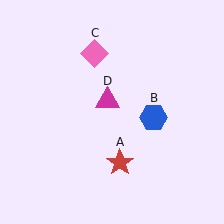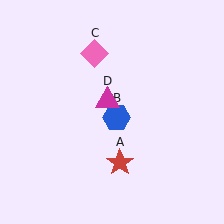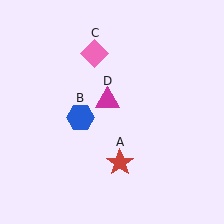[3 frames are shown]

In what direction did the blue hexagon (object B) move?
The blue hexagon (object B) moved left.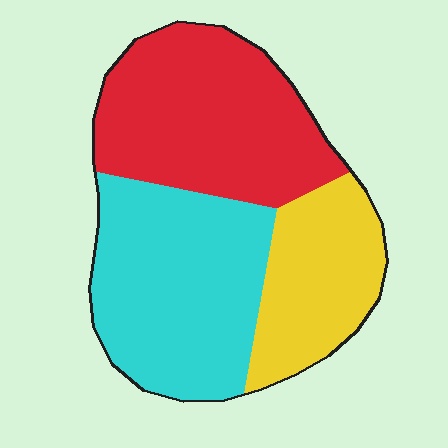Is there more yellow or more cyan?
Cyan.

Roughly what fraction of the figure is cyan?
Cyan takes up about two fifths (2/5) of the figure.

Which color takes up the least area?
Yellow, at roughly 25%.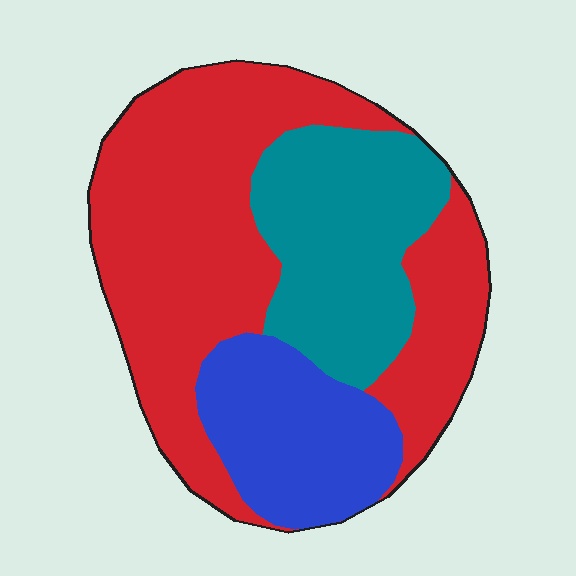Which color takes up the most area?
Red, at roughly 55%.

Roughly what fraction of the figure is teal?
Teal takes up about one quarter (1/4) of the figure.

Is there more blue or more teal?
Teal.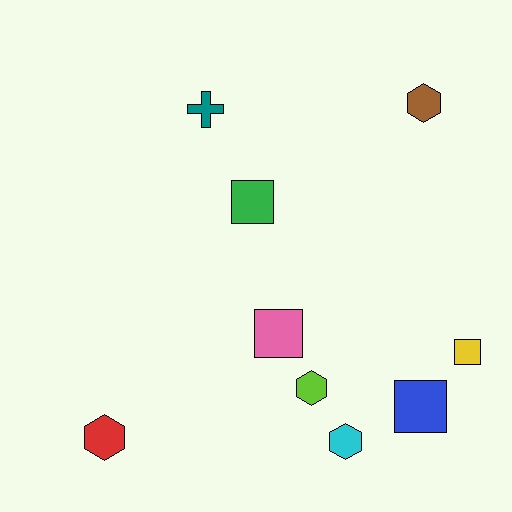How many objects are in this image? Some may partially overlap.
There are 9 objects.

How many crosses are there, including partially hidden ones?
There is 1 cross.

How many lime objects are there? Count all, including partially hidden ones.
There is 1 lime object.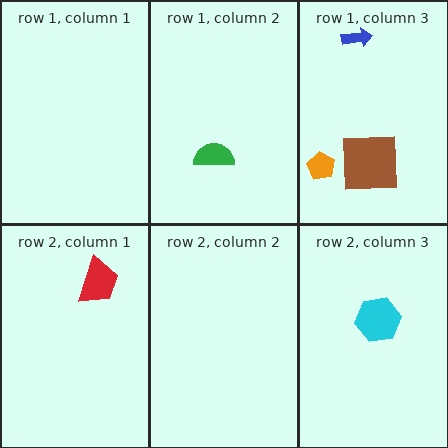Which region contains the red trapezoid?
The row 2, column 1 region.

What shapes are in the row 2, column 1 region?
The red trapezoid.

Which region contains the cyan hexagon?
The row 2, column 3 region.